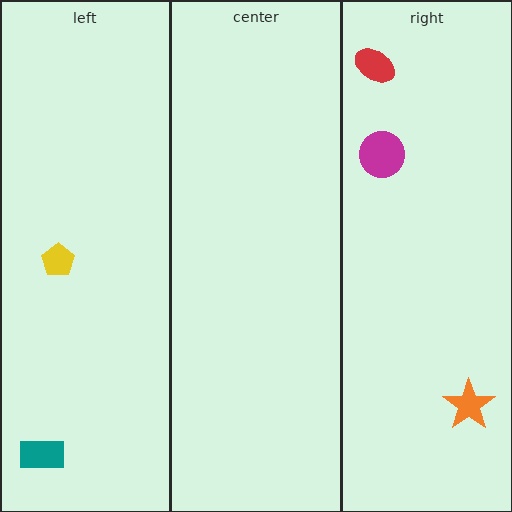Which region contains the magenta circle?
The right region.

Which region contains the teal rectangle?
The left region.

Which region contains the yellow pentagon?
The left region.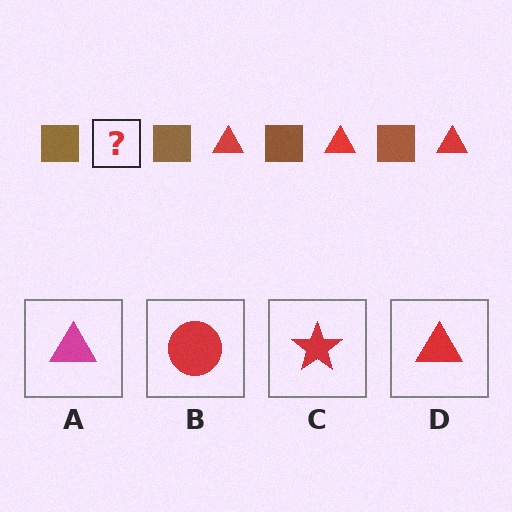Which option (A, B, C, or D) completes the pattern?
D.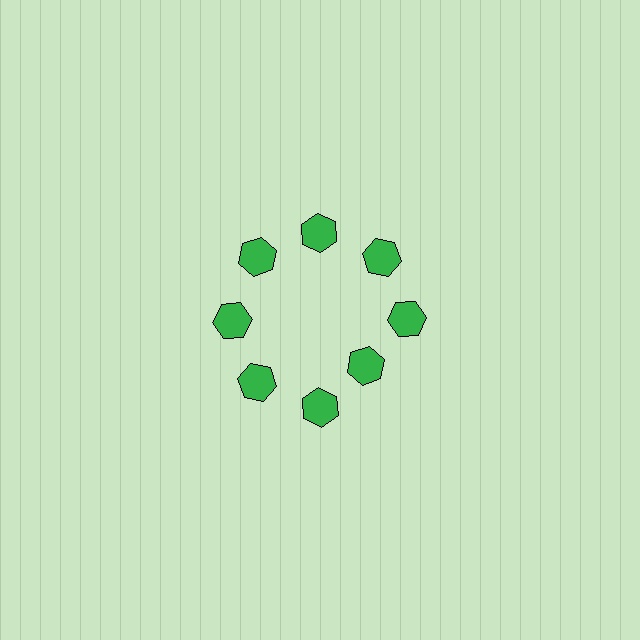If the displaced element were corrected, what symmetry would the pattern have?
It would have 8-fold rotational symmetry — the pattern would map onto itself every 45 degrees.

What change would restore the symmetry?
The symmetry would be restored by moving it outward, back onto the ring so that all 8 hexagons sit at equal angles and equal distance from the center.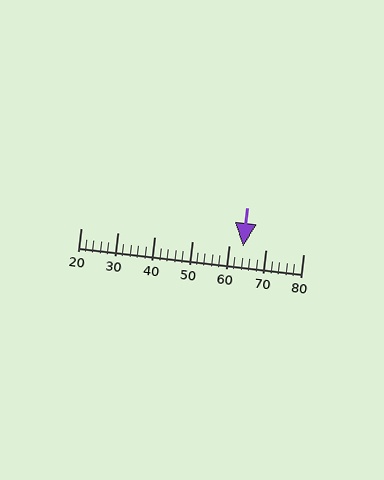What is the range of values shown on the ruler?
The ruler shows values from 20 to 80.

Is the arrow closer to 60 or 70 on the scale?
The arrow is closer to 60.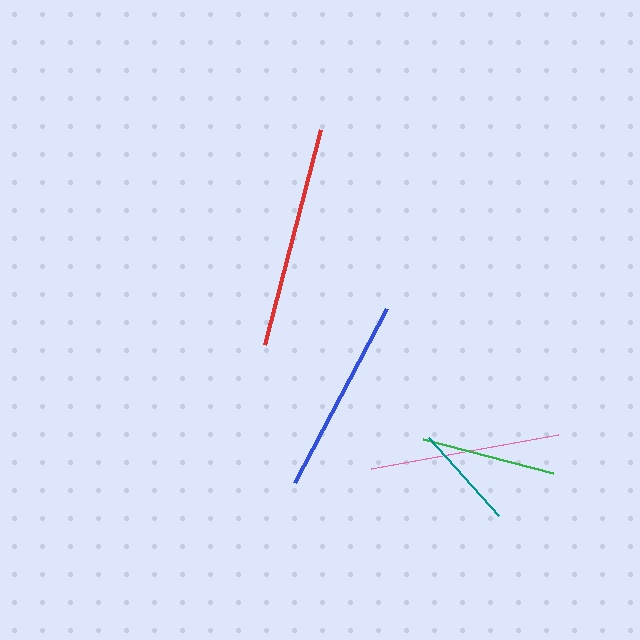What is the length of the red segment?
The red segment is approximately 223 pixels long.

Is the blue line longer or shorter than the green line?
The blue line is longer than the green line.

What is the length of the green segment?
The green segment is approximately 134 pixels long.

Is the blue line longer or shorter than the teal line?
The blue line is longer than the teal line.